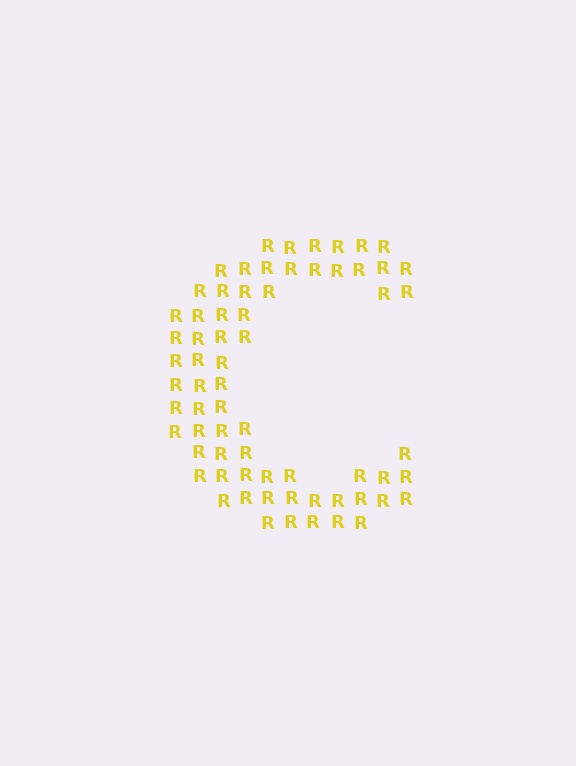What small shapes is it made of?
It is made of small letter R's.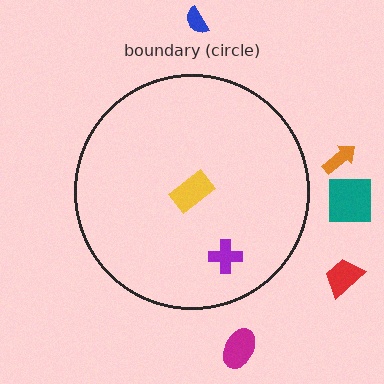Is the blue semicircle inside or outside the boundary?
Outside.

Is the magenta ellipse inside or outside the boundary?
Outside.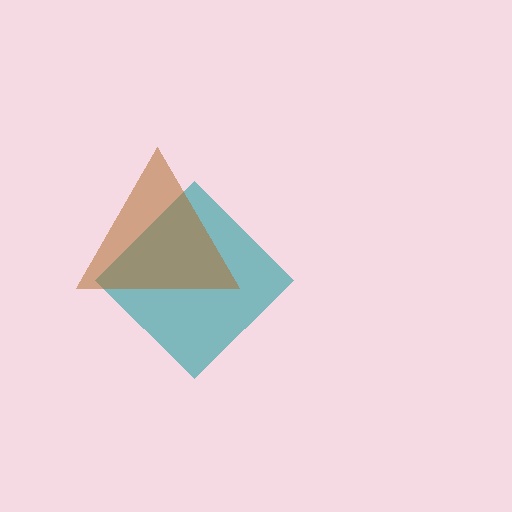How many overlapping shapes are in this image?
There are 2 overlapping shapes in the image.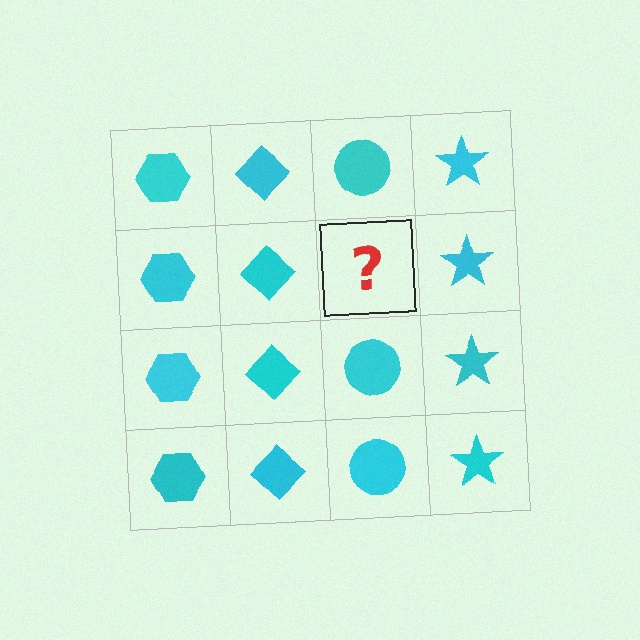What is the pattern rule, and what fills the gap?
The rule is that each column has a consistent shape. The gap should be filled with a cyan circle.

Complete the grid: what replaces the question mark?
The question mark should be replaced with a cyan circle.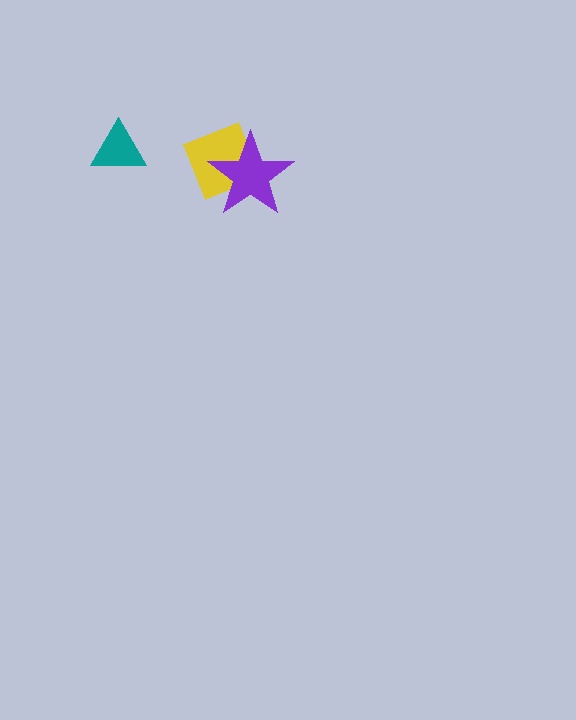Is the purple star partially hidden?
No, no other shape covers it.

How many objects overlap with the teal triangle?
0 objects overlap with the teal triangle.